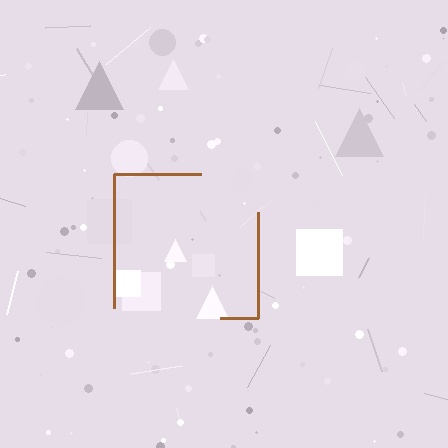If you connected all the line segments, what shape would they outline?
They would outline a square.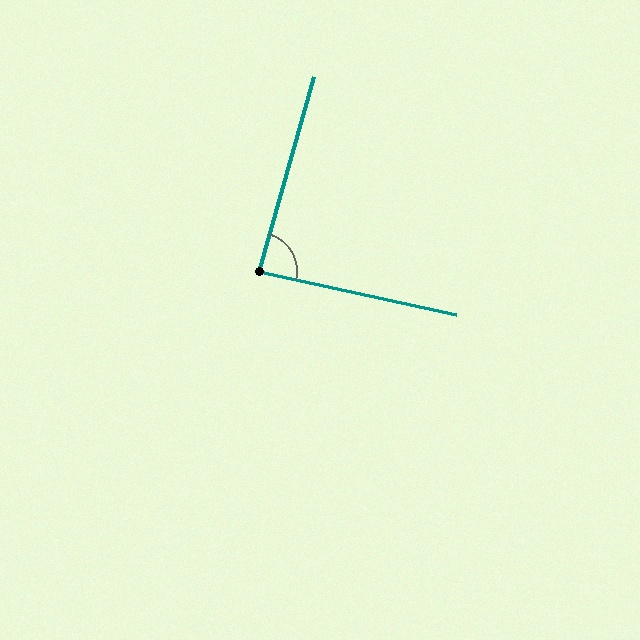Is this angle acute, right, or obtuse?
It is approximately a right angle.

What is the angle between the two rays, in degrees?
Approximately 86 degrees.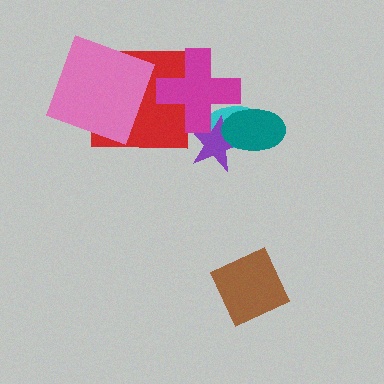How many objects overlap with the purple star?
3 objects overlap with the purple star.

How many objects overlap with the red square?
2 objects overlap with the red square.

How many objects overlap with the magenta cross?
3 objects overlap with the magenta cross.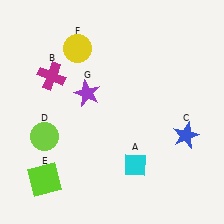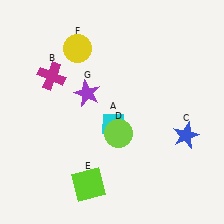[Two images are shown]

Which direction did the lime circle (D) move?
The lime circle (D) moved right.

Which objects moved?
The objects that moved are: the cyan diamond (A), the lime circle (D), the lime square (E).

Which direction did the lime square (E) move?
The lime square (E) moved right.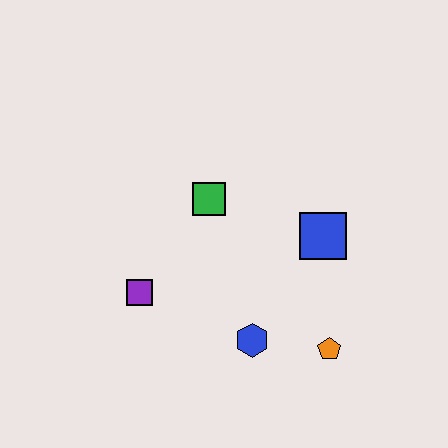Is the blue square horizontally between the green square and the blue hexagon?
No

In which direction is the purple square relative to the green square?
The purple square is below the green square.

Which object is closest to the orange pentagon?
The blue hexagon is closest to the orange pentagon.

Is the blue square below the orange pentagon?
No